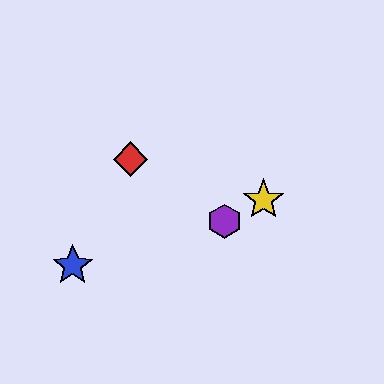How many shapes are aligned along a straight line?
3 shapes (the red diamond, the green hexagon, the purple hexagon) are aligned along a straight line.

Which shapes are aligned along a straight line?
The red diamond, the green hexagon, the purple hexagon are aligned along a straight line.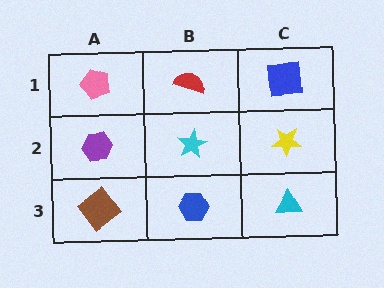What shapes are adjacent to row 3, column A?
A purple hexagon (row 2, column A), a blue hexagon (row 3, column B).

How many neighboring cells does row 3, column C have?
2.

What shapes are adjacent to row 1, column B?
A cyan star (row 2, column B), a pink pentagon (row 1, column A), a blue square (row 1, column C).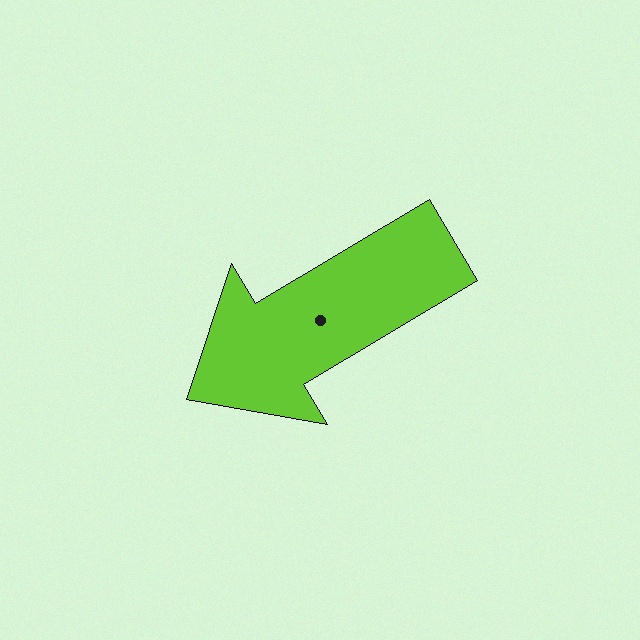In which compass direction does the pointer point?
Southwest.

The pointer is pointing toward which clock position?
Roughly 8 o'clock.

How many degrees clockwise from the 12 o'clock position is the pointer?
Approximately 239 degrees.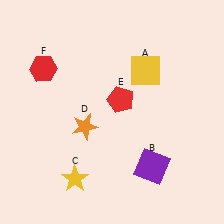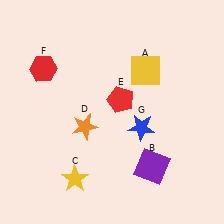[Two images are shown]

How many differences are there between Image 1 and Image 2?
There is 1 difference between the two images.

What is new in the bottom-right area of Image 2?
A blue star (G) was added in the bottom-right area of Image 2.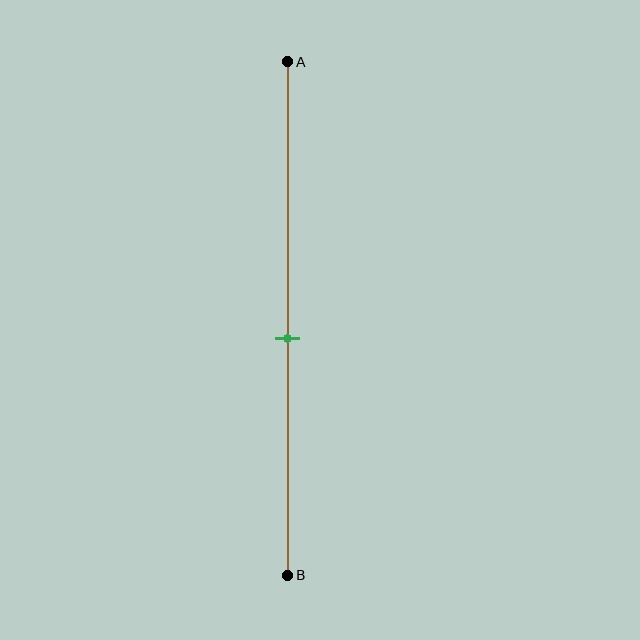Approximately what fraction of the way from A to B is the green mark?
The green mark is approximately 55% of the way from A to B.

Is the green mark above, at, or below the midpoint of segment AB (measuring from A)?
The green mark is below the midpoint of segment AB.